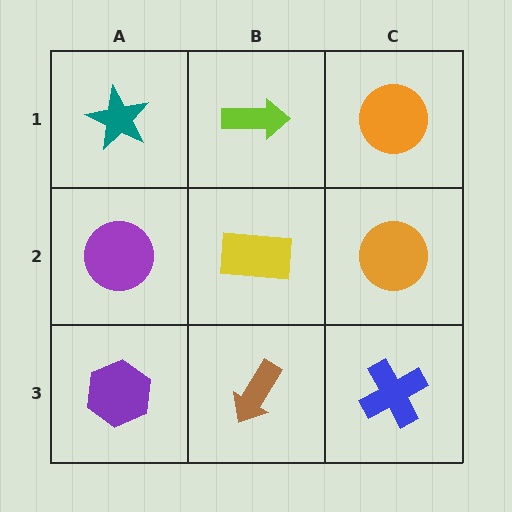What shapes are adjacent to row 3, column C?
An orange circle (row 2, column C), a brown arrow (row 3, column B).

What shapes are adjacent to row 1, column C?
An orange circle (row 2, column C), a lime arrow (row 1, column B).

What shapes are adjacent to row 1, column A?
A purple circle (row 2, column A), a lime arrow (row 1, column B).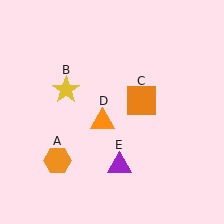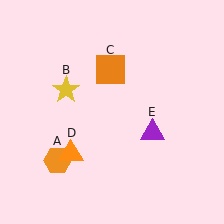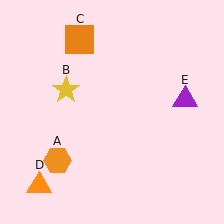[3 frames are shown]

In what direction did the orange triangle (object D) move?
The orange triangle (object D) moved down and to the left.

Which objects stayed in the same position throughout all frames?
Orange hexagon (object A) and yellow star (object B) remained stationary.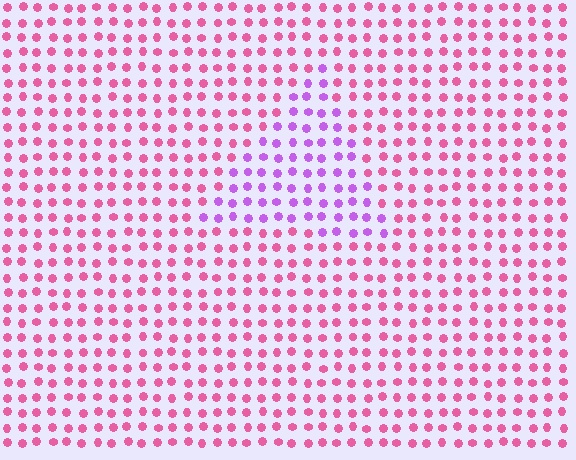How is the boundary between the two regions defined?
The boundary is defined purely by a slight shift in hue (about 46 degrees). Spacing, size, and orientation are identical on both sides.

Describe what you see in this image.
The image is filled with small pink elements in a uniform arrangement. A triangle-shaped region is visible where the elements are tinted to a slightly different hue, forming a subtle color boundary.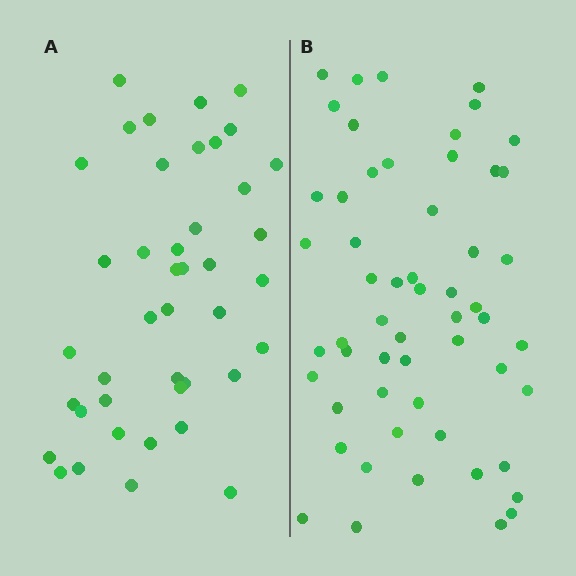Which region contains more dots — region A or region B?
Region B (the right region) has more dots.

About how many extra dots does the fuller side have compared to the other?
Region B has approximately 15 more dots than region A.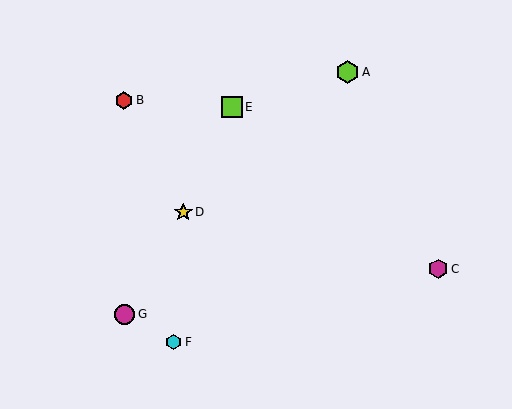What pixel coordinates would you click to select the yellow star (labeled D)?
Click at (183, 212) to select the yellow star D.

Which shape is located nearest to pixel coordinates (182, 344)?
The cyan hexagon (labeled F) at (174, 342) is nearest to that location.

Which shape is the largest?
The lime hexagon (labeled A) is the largest.